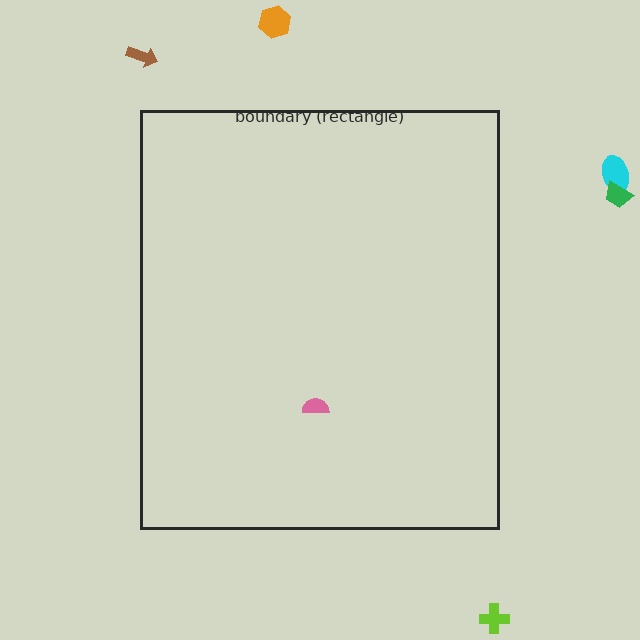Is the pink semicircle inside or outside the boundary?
Inside.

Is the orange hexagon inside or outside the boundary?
Outside.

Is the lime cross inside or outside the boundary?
Outside.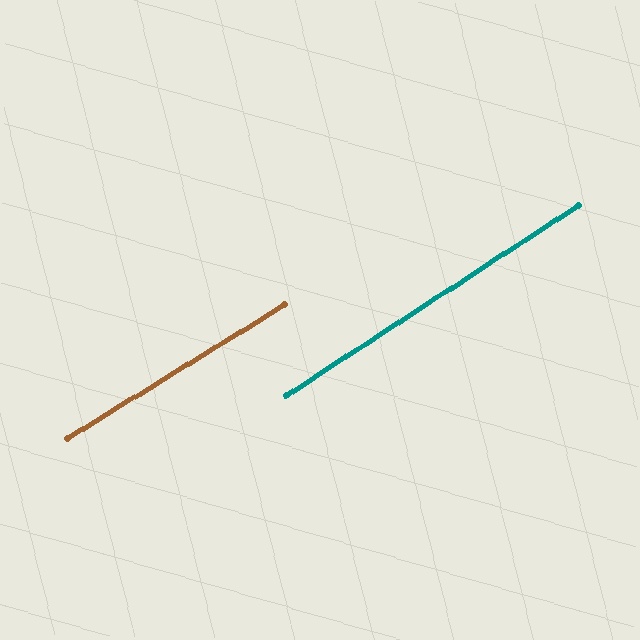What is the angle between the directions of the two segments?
Approximately 1 degree.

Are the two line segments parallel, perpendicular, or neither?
Parallel — their directions differ by only 1.3°.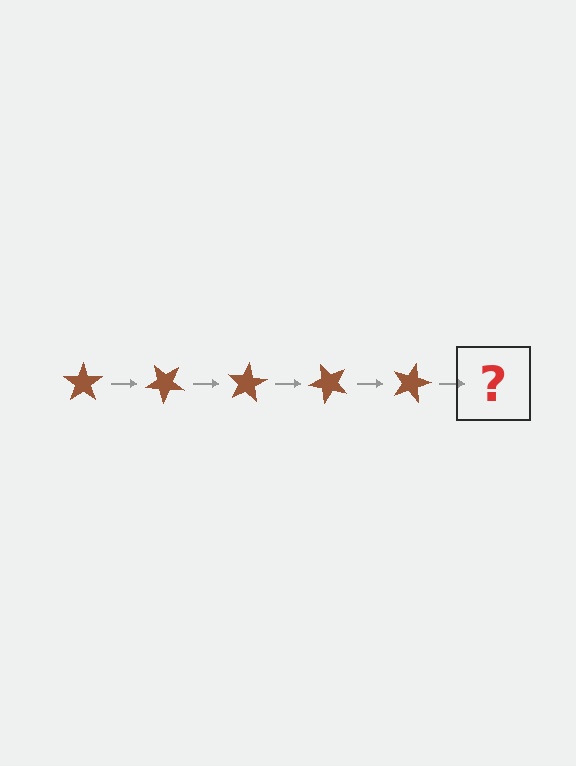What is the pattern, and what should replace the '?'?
The pattern is that the star rotates 40 degrees each step. The '?' should be a brown star rotated 200 degrees.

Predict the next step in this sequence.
The next step is a brown star rotated 200 degrees.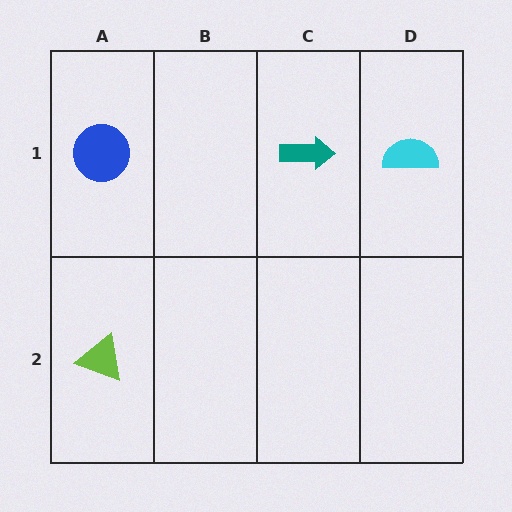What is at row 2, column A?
A lime triangle.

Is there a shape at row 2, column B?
No, that cell is empty.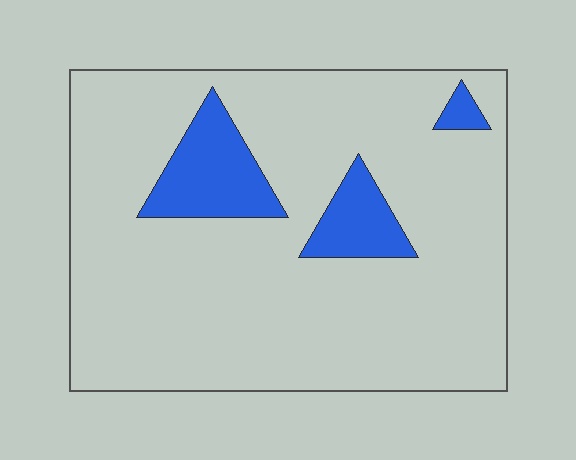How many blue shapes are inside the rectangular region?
3.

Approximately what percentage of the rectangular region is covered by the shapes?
Approximately 15%.